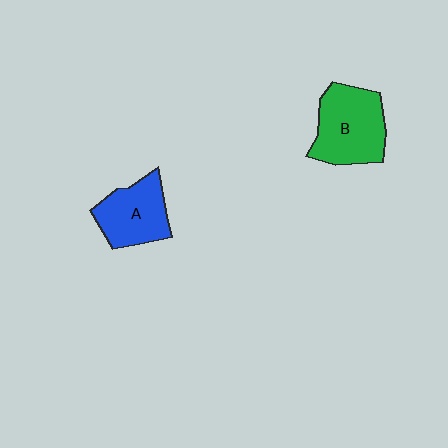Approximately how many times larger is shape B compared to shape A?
Approximately 1.2 times.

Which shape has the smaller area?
Shape A (blue).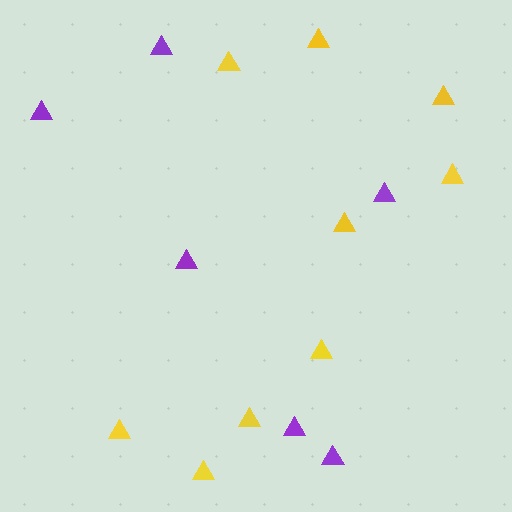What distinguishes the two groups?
There are 2 groups: one group of yellow triangles (9) and one group of purple triangles (6).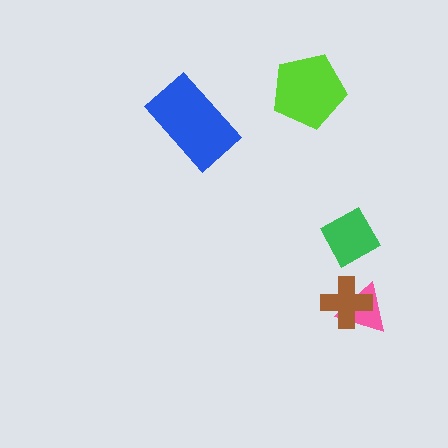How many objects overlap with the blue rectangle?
0 objects overlap with the blue rectangle.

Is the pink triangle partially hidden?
Yes, it is partially covered by another shape.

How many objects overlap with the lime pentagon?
0 objects overlap with the lime pentagon.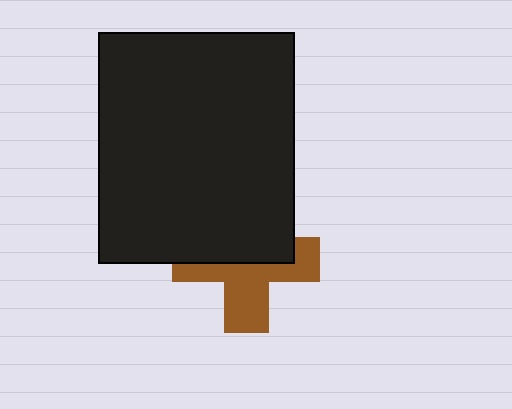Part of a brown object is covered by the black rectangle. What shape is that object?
It is a cross.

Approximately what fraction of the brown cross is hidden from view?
Roughly 50% of the brown cross is hidden behind the black rectangle.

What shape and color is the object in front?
The object in front is a black rectangle.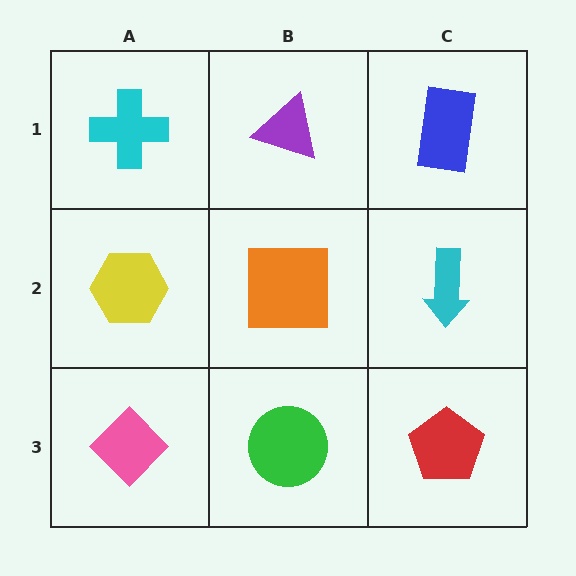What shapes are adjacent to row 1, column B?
An orange square (row 2, column B), a cyan cross (row 1, column A), a blue rectangle (row 1, column C).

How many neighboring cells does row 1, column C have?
2.